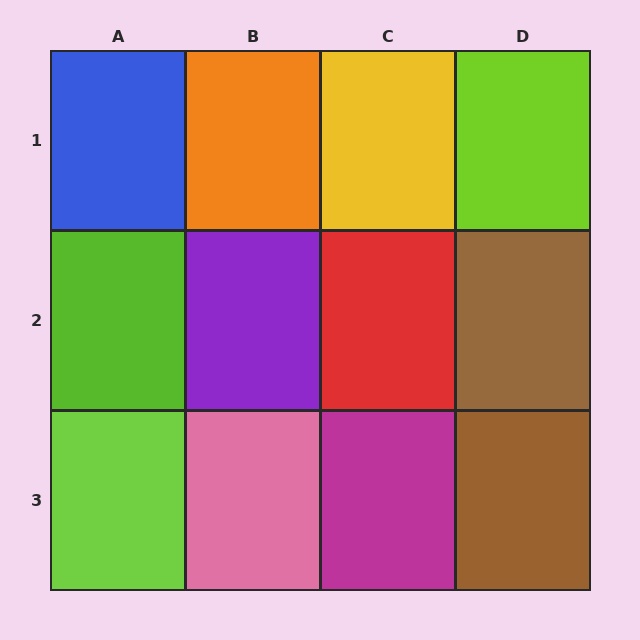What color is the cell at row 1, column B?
Orange.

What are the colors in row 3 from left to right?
Lime, pink, magenta, brown.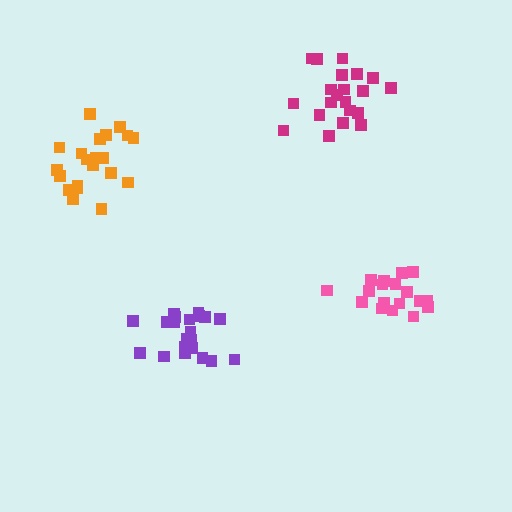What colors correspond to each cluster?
The clusters are colored: orange, pink, purple, magenta.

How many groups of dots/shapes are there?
There are 4 groups.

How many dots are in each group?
Group 1: 21 dots, Group 2: 18 dots, Group 3: 21 dots, Group 4: 21 dots (81 total).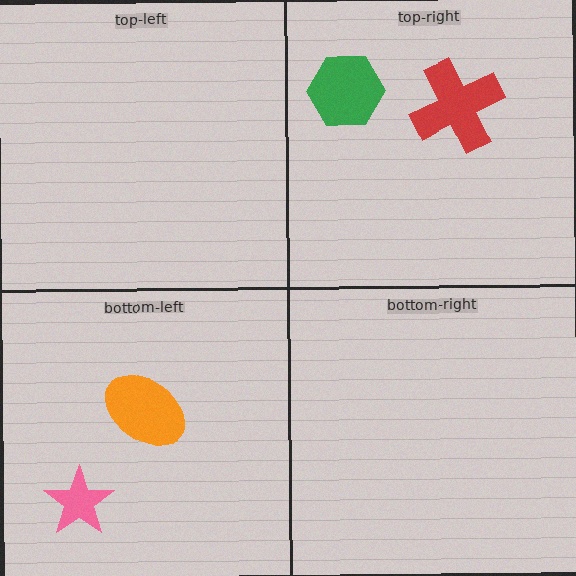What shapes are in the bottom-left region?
The orange ellipse, the pink star.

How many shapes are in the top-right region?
2.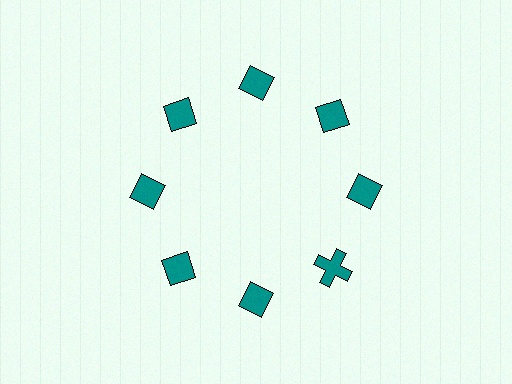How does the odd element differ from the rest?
It has a different shape: cross instead of diamond.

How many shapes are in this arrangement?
There are 8 shapes arranged in a ring pattern.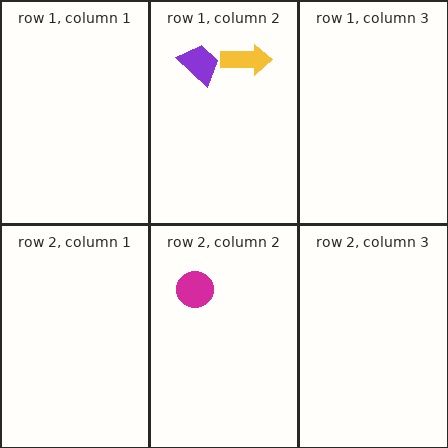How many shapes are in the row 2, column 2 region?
1.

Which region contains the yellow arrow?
The row 1, column 2 region.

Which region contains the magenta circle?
The row 2, column 2 region.